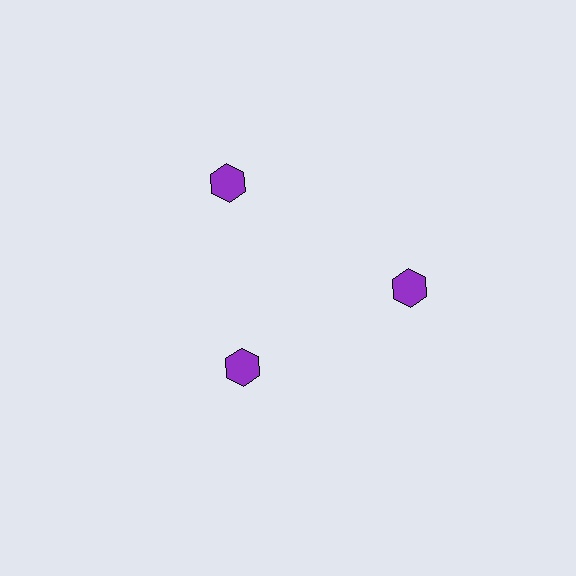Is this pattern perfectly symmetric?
No. The 3 purple hexagons are arranged in a ring, but one element near the 7 o'clock position is pulled inward toward the center, breaking the 3-fold rotational symmetry.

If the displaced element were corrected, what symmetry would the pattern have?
It would have 3-fold rotational symmetry — the pattern would map onto itself every 120 degrees.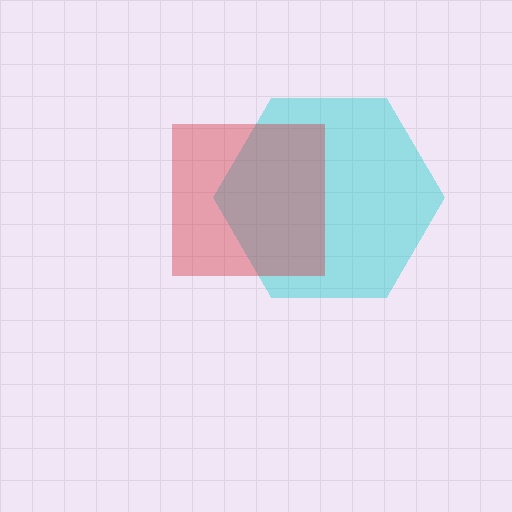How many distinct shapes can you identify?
There are 2 distinct shapes: a cyan hexagon, a red square.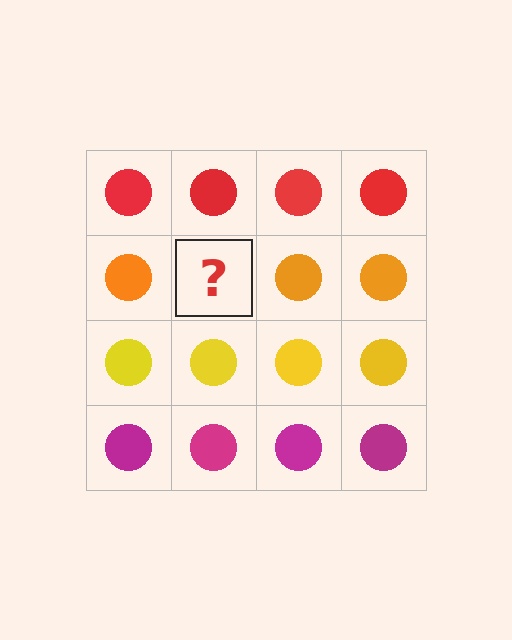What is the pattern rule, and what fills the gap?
The rule is that each row has a consistent color. The gap should be filled with an orange circle.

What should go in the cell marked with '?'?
The missing cell should contain an orange circle.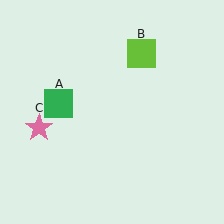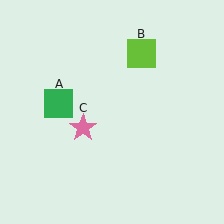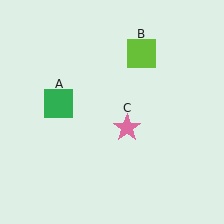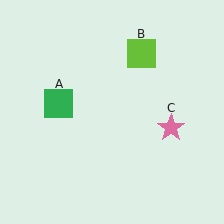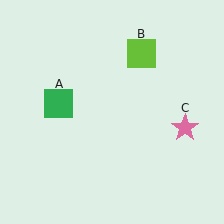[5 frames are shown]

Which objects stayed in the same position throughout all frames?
Green square (object A) and lime square (object B) remained stationary.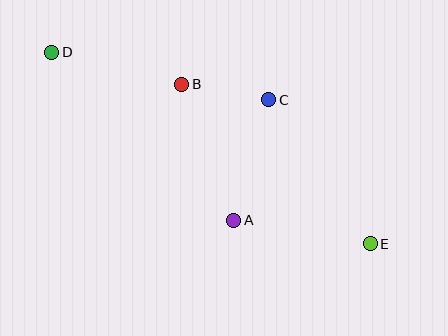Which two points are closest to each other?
Points B and C are closest to each other.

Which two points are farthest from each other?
Points D and E are farthest from each other.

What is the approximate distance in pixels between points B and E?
The distance between B and E is approximately 247 pixels.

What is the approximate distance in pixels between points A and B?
The distance between A and B is approximately 145 pixels.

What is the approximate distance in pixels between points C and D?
The distance between C and D is approximately 222 pixels.